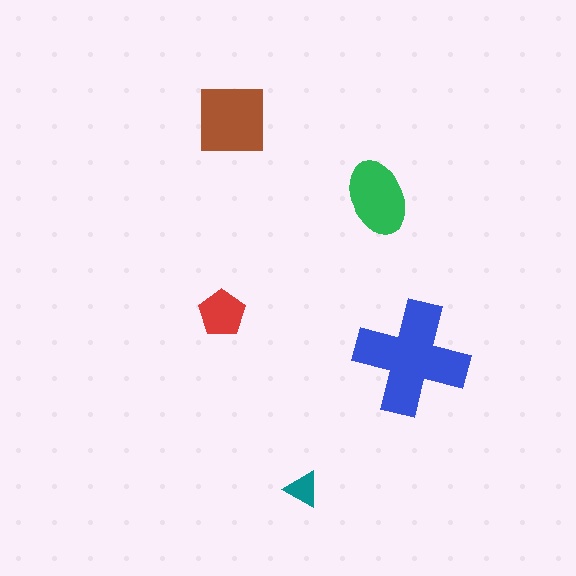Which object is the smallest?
The teal triangle.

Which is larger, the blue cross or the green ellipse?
The blue cross.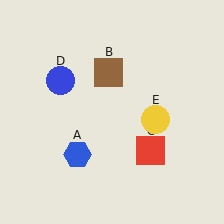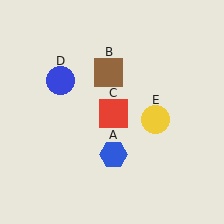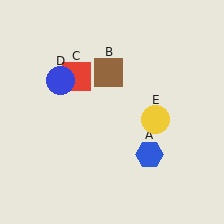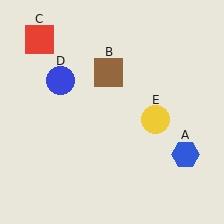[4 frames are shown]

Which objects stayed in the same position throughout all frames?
Brown square (object B) and blue circle (object D) and yellow circle (object E) remained stationary.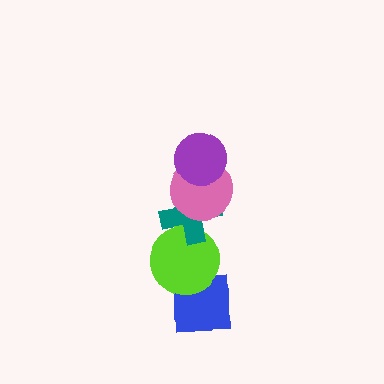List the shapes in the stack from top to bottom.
From top to bottom: the purple circle, the pink circle, the teal cross, the lime circle, the blue square.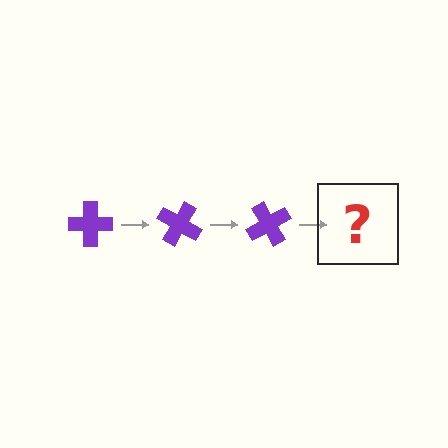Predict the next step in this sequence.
The next step is a purple cross rotated 90 degrees.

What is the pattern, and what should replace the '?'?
The pattern is that the cross rotates 30 degrees each step. The '?' should be a purple cross rotated 90 degrees.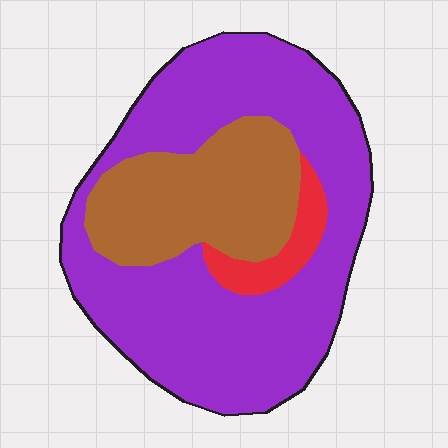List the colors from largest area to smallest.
From largest to smallest: purple, brown, red.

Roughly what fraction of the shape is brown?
Brown takes up about one quarter (1/4) of the shape.